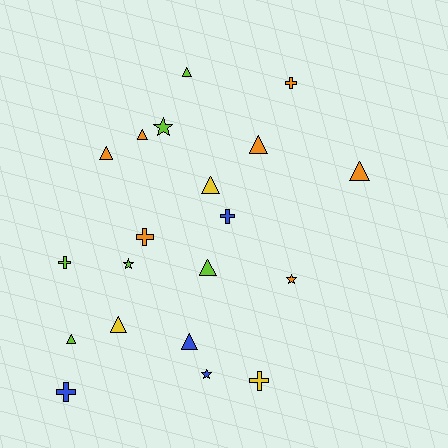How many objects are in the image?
There are 20 objects.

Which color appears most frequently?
Orange, with 7 objects.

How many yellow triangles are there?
There are 2 yellow triangles.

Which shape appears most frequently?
Triangle, with 10 objects.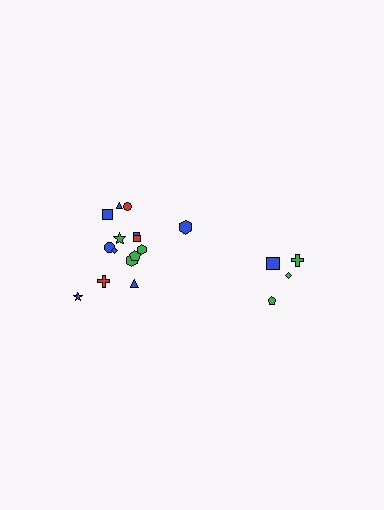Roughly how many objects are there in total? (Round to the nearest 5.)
Roughly 20 objects in total.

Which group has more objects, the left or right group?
The left group.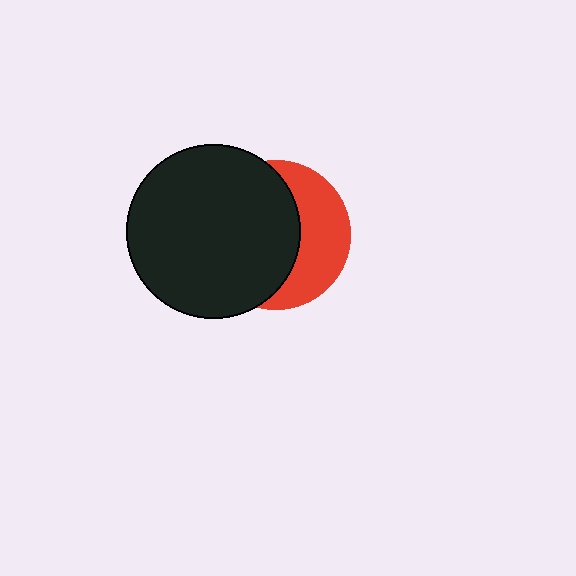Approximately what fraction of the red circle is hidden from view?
Roughly 61% of the red circle is hidden behind the black circle.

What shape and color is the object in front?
The object in front is a black circle.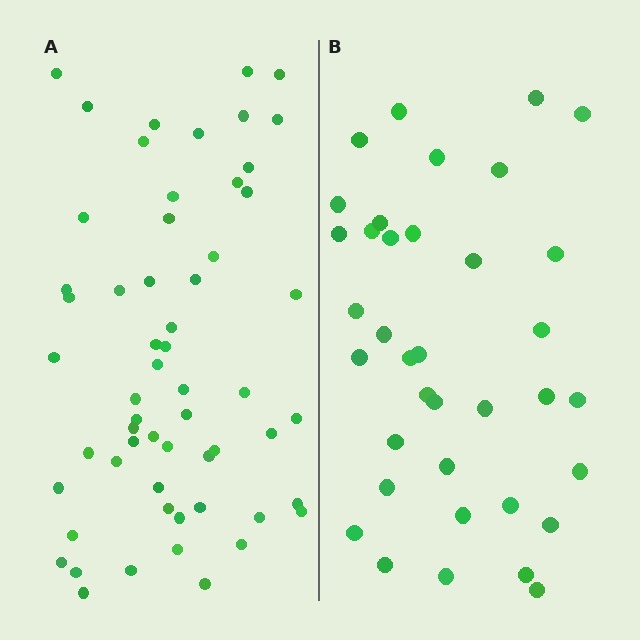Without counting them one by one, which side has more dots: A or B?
Region A (the left region) has more dots.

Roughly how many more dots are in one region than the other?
Region A has approximately 20 more dots than region B.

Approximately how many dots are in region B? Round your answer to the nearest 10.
About 40 dots. (The exact count is 37, which rounds to 40.)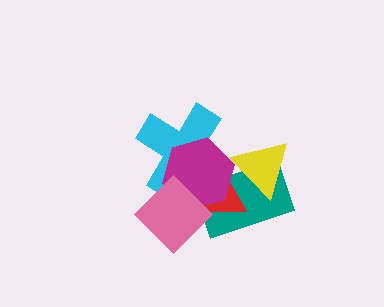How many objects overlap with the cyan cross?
4 objects overlap with the cyan cross.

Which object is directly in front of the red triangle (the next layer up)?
The cyan cross is directly in front of the red triangle.